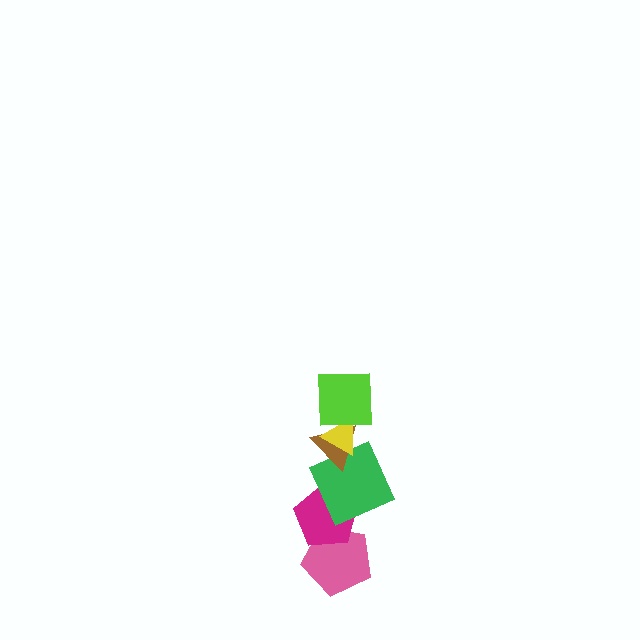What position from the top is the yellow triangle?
The yellow triangle is 2nd from the top.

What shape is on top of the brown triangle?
The yellow triangle is on top of the brown triangle.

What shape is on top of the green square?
The brown triangle is on top of the green square.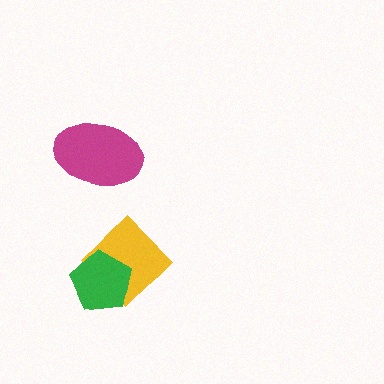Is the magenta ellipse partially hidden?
No, no other shape covers it.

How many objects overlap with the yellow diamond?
1 object overlaps with the yellow diamond.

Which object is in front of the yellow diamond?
The green pentagon is in front of the yellow diamond.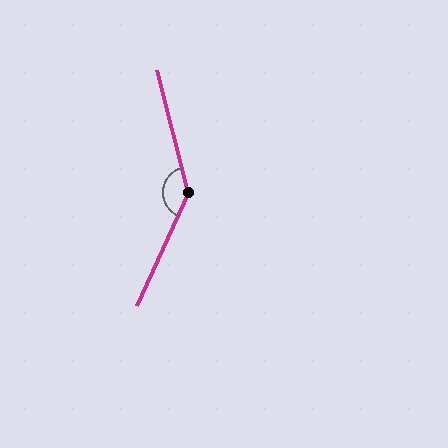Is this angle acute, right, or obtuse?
It is obtuse.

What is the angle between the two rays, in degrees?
Approximately 141 degrees.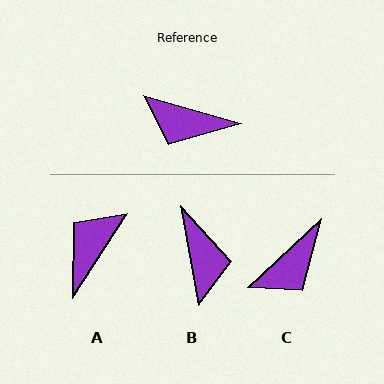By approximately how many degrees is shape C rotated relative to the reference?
Approximately 59 degrees counter-clockwise.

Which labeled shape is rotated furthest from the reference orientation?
B, about 116 degrees away.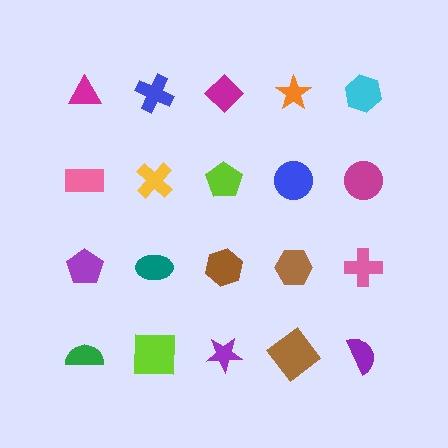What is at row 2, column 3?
A lime pentagon.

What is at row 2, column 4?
A blue circle.